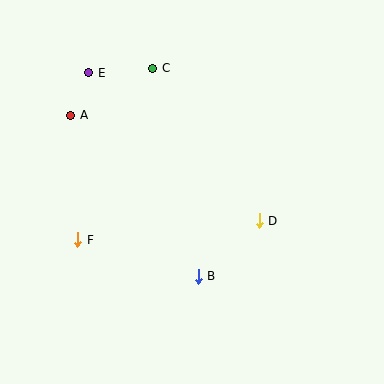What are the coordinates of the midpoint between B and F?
The midpoint between B and F is at (138, 258).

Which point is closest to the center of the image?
Point D at (259, 221) is closest to the center.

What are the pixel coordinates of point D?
Point D is at (259, 221).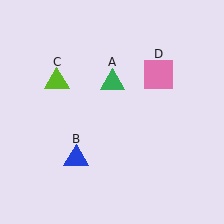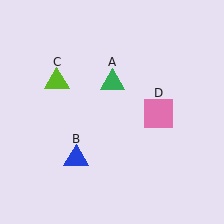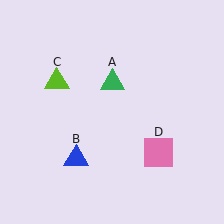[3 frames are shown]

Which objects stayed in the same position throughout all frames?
Green triangle (object A) and blue triangle (object B) and lime triangle (object C) remained stationary.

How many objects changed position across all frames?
1 object changed position: pink square (object D).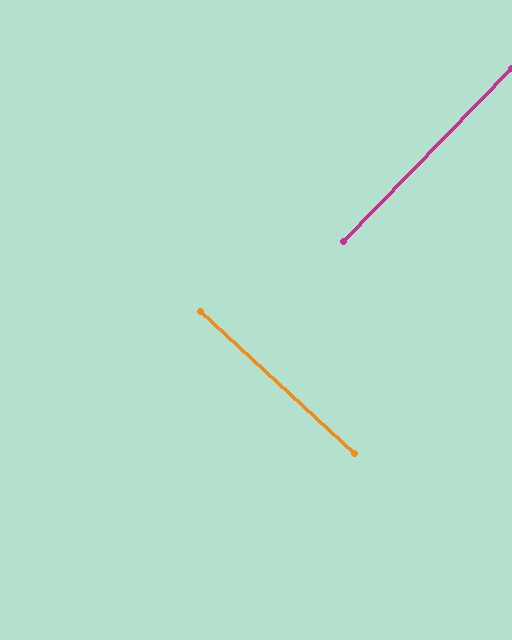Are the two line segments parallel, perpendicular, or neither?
Perpendicular — they meet at approximately 89°.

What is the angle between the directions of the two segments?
Approximately 89 degrees.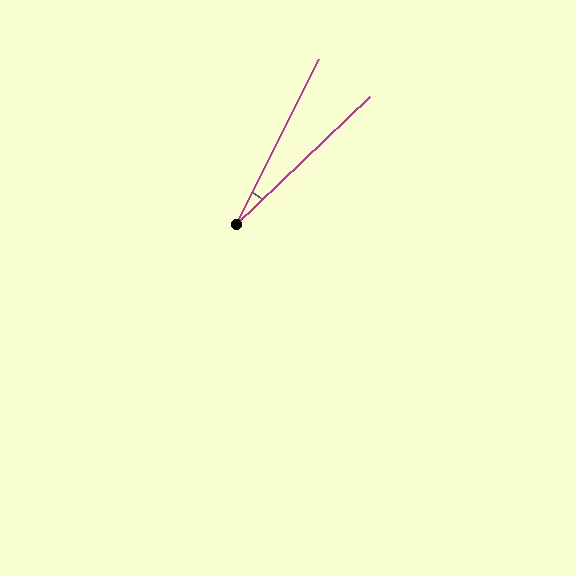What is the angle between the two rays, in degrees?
Approximately 19 degrees.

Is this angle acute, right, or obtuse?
It is acute.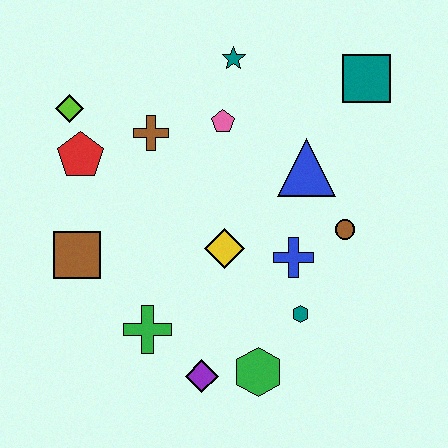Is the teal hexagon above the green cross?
Yes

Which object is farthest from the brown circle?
The lime diamond is farthest from the brown circle.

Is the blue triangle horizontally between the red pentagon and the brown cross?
No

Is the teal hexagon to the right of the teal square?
No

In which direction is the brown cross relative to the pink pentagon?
The brown cross is to the left of the pink pentagon.